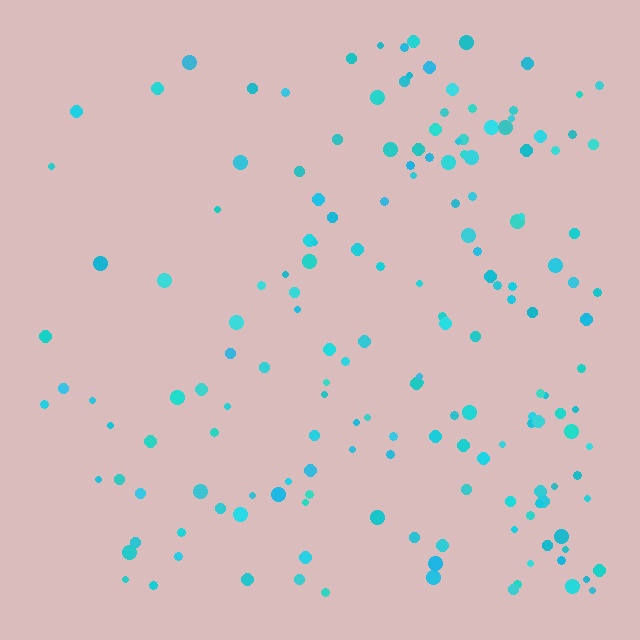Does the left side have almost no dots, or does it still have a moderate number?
Still a moderate number, just noticeably fewer than the right.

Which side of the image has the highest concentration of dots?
The right.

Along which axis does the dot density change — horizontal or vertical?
Horizontal.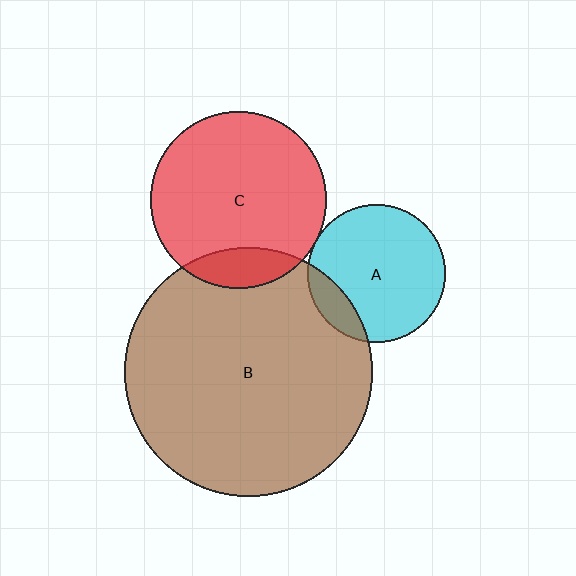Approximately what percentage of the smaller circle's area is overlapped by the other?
Approximately 5%.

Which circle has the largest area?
Circle B (brown).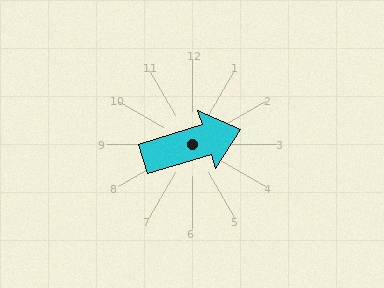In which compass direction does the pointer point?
East.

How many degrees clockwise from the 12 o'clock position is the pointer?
Approximately 73 degrees.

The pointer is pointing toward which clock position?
Roughly 2 o'clock.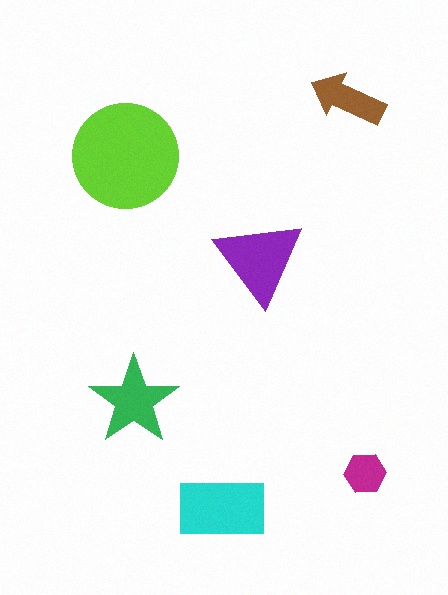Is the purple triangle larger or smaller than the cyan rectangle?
Smaller.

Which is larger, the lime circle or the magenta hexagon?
The lime circle.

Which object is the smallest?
The magenta hexagon.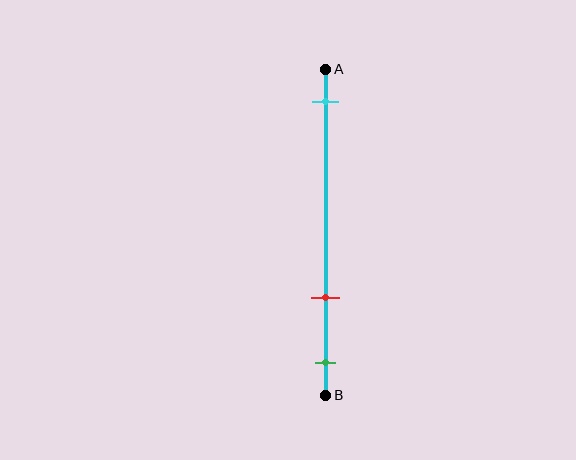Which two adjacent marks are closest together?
The red and green marks are the closest adjacent pair.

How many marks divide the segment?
There are 3 marks dividing the segment.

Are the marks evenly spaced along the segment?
No, the marks are not evenly spaced.